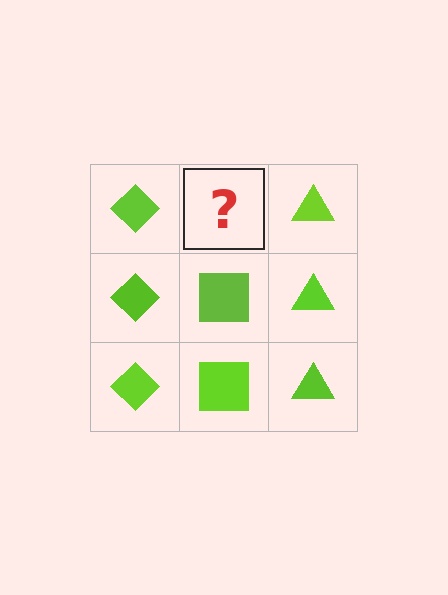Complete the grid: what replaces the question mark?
The question mark should be replaced with a lime square.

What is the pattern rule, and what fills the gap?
The rule is that each column has a consistent shape. The gap should be filled with a lime square.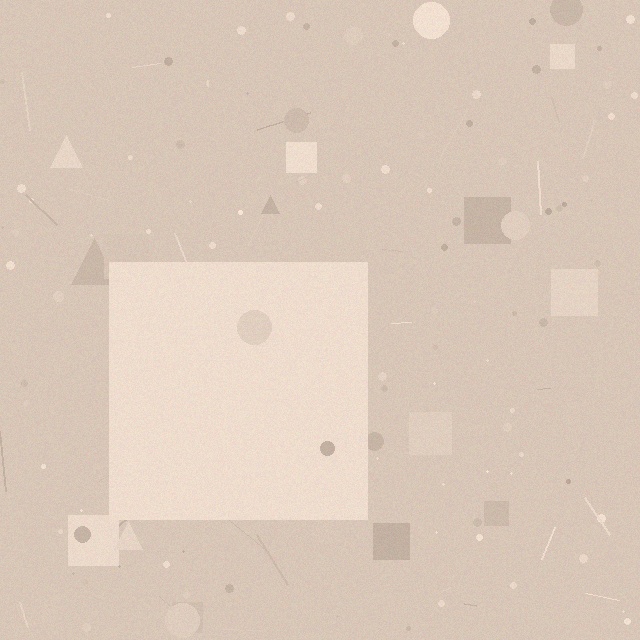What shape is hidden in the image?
A square is hidden in the image.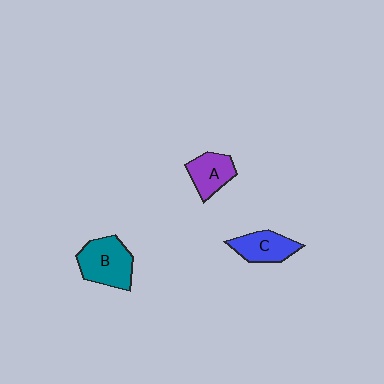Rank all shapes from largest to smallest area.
From largest to smallest: B (teal), C (blue), A (purple).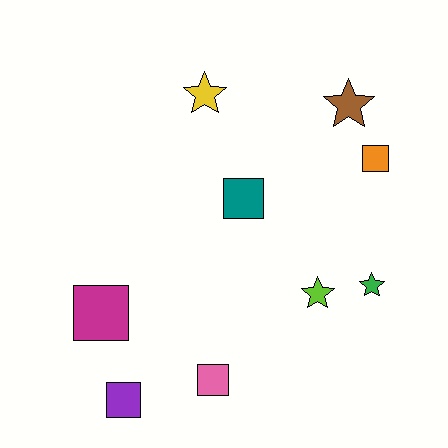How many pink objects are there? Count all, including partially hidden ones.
There is 1 pink object.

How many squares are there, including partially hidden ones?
There are 5 squares.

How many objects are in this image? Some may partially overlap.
There are 9 objects.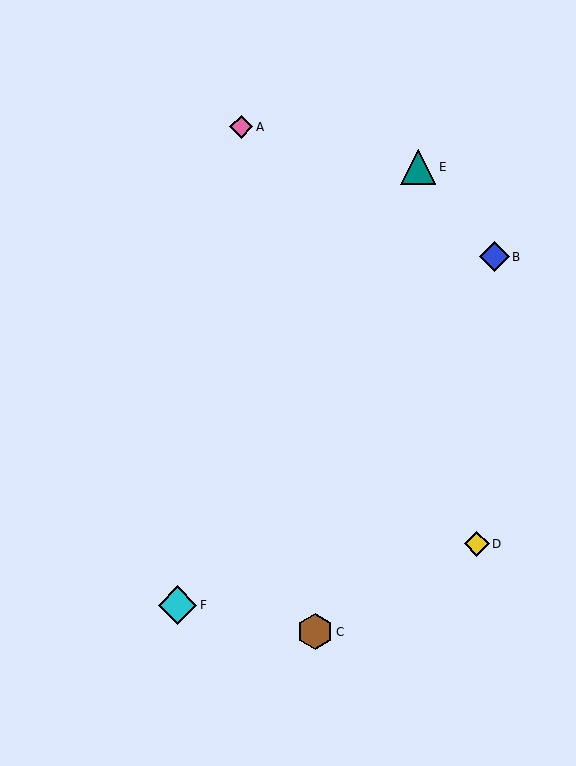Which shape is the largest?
The cyan diamond (labeled F) is the largest.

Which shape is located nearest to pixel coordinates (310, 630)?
The brown hexagon (labeled C) at (315, 632) is nearest to that location.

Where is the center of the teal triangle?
The center of the teal triangle is at (418, 167).